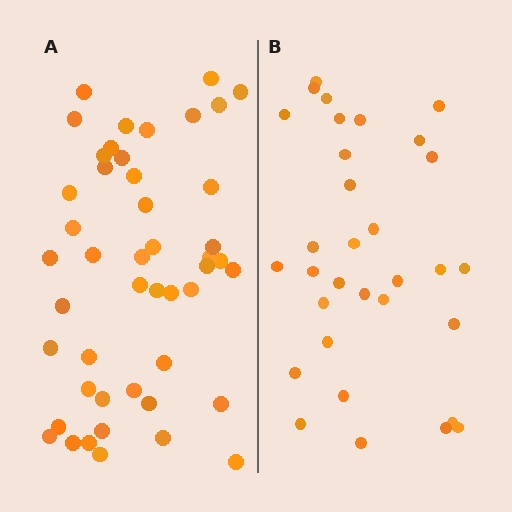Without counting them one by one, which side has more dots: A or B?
Region A (the left region) has more dots.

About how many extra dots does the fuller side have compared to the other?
Region A has approximately 15 more dots than region B.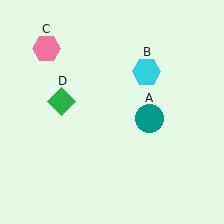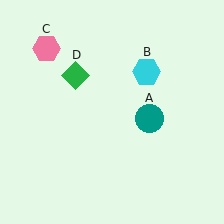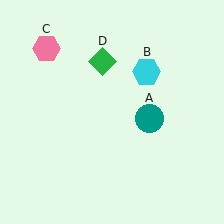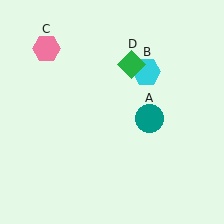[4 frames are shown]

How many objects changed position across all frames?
1 object changed position: green diamond (object D).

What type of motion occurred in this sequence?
The green diamond (object D) rotated clockwise around the center of the scene.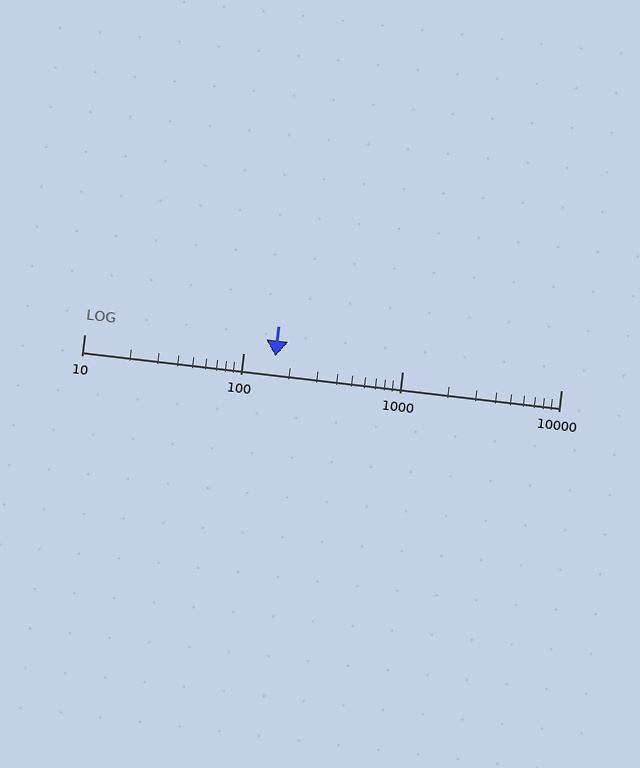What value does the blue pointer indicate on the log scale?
The pointer indicates approximately 160.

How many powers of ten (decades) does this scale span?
The scale spans 3 decades, from 10 to 10000.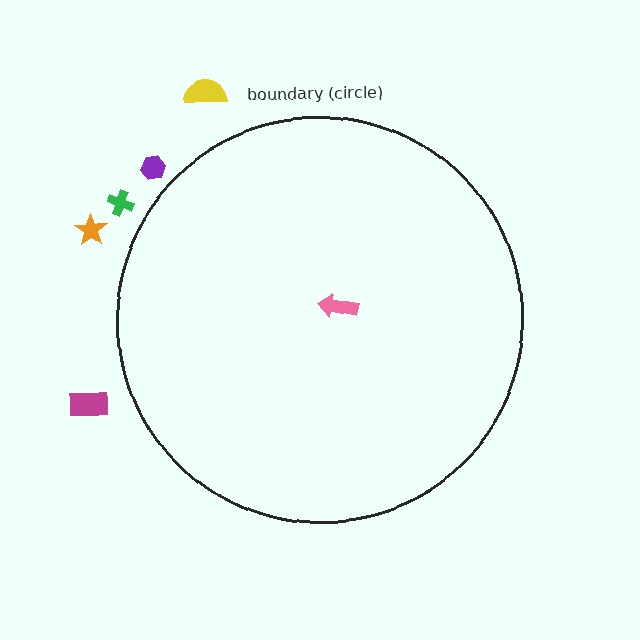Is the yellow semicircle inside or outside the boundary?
Outside.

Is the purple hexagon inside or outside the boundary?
Outside.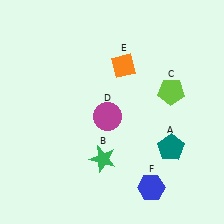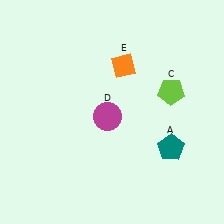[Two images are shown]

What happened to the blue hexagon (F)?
The blue hexagon (F) was removed in Image 2. It was in the bottom-right area of Image 1.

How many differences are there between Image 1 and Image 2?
There are 2 differences between the two images.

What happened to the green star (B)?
The green star (B) was removed in Image 2. It was in the bottom-left area of Image 1.